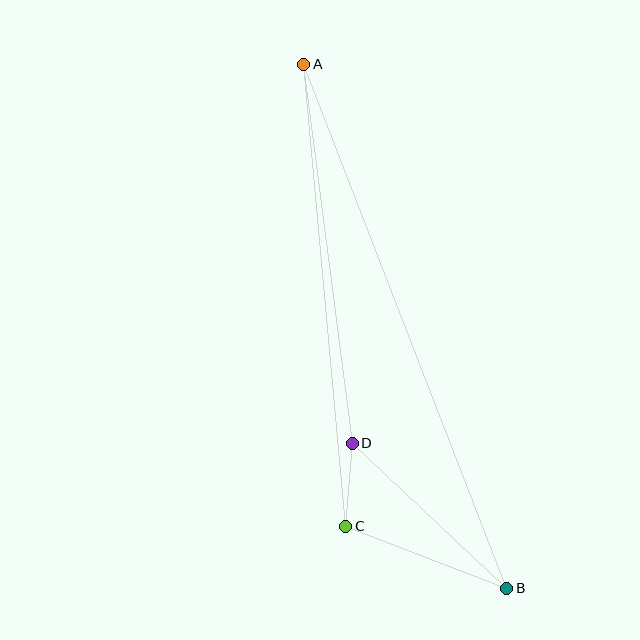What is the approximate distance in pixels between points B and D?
The distance between B and D is approximately 212 pixels.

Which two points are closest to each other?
Points C and D are closest to each other.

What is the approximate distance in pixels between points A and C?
The distance between A and C is approximately 464 pixels.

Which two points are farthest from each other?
Points A and B are farthest from each other.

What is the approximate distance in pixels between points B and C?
The distance between B and C is approximately 173 pixels.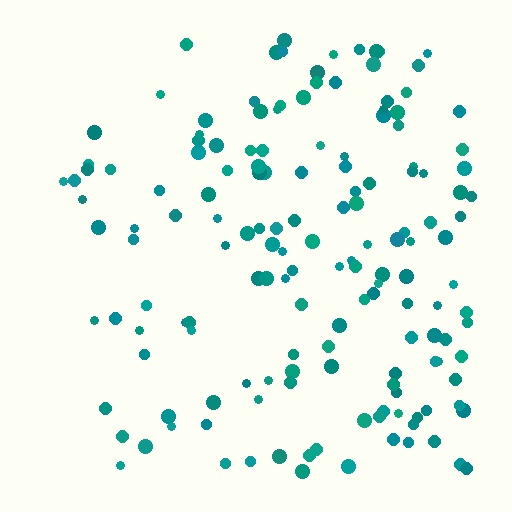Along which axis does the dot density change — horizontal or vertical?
Horizontal.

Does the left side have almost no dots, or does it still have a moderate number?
Still a moderate number, just noticeably fewer than the right.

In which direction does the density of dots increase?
From left to right, with the right side densest.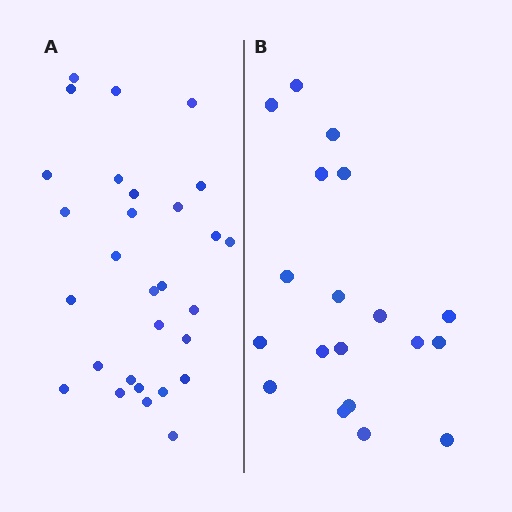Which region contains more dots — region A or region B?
Region A (the left region) has more dots.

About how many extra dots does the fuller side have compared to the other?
Region A has roughly 10 or so more dots than region B.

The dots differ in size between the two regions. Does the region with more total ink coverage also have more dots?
No. Region B has more total ink coverage because its dots are larger, but region A actually contains more individual dots. Total area can be misleading — the number of items is what matters here.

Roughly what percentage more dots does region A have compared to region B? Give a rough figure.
About 55% more.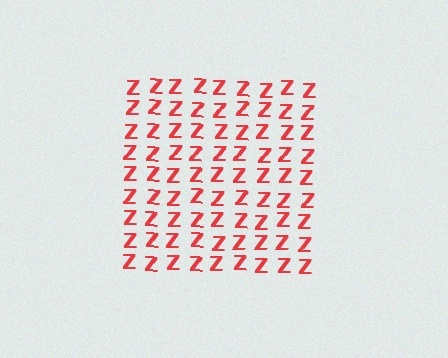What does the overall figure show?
The overall figure shows a square.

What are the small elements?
The small elements are letter Z's.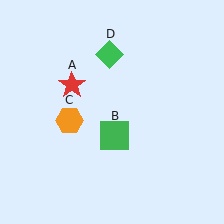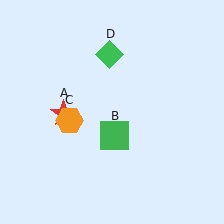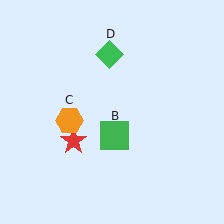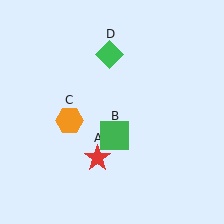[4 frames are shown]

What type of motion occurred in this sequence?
The red star (object A) rotated counterclockwise around the center of the scene.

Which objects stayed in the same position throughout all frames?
Green square (object B) and orange hexagon (object C) and green diamond (object D) remained stationary.